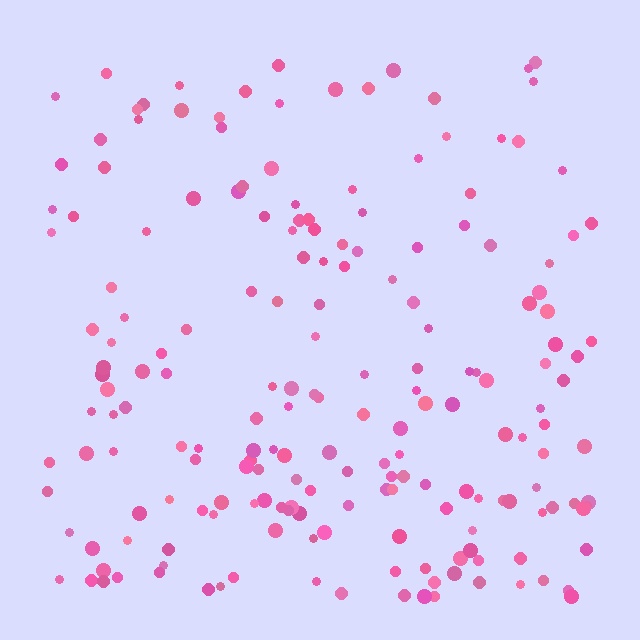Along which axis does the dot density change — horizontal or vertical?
Vertical.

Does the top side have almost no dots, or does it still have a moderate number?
Still a moderate number, just noticeably fewer than the bottom.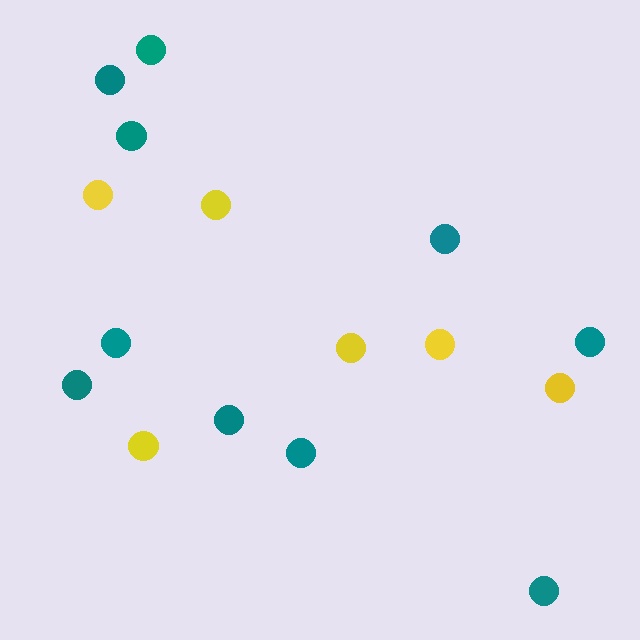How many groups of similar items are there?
There are 2 groups: one group of teal circles (10) and one group of yellow circles (6).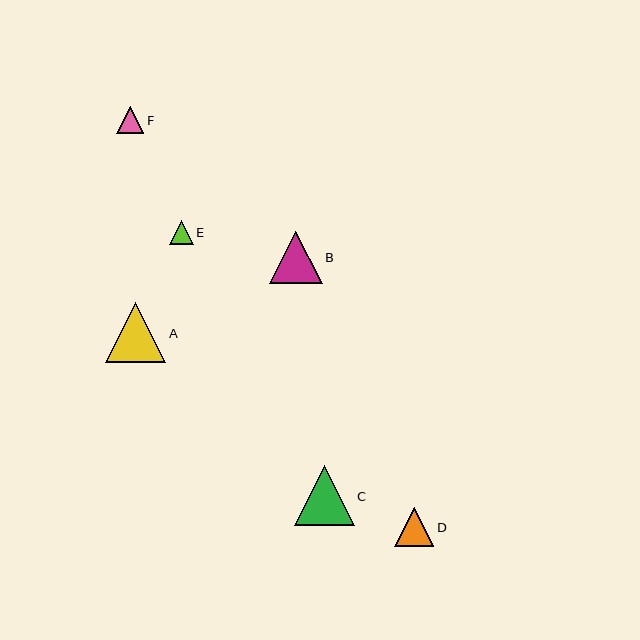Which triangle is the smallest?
Triangle E is the smallest with a size of approximately 24 pixels.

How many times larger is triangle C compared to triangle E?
Triangle C is approximately 2.5 times the size of triangle E.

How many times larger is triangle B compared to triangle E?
Triangle B is approximately 2.2 times the size of triangle E.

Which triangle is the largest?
Triangle A is the largest with a size of approximately 61 pixels.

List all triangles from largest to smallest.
From largest to smallest: A, C, B, D, F, E.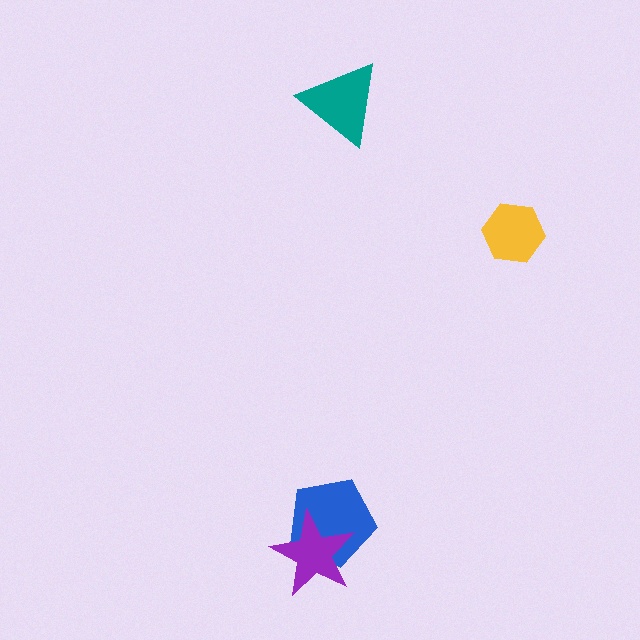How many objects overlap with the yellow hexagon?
0 objects overlap with the yellow hexagon.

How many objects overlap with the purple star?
1 object overlaps with the purple star.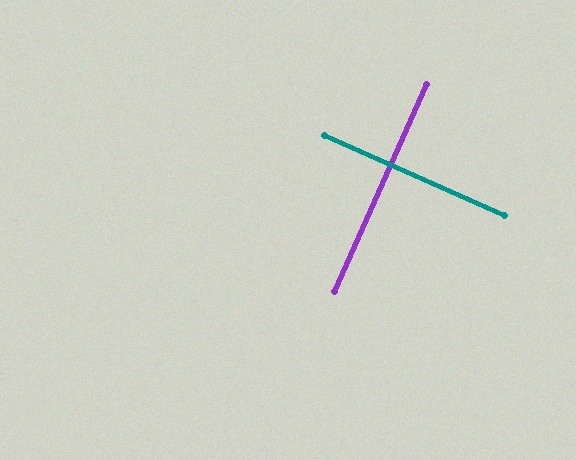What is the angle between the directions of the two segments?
Approximately 90 degrees.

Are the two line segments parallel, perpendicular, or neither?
Perpendicular — they meet at approximately 90°.